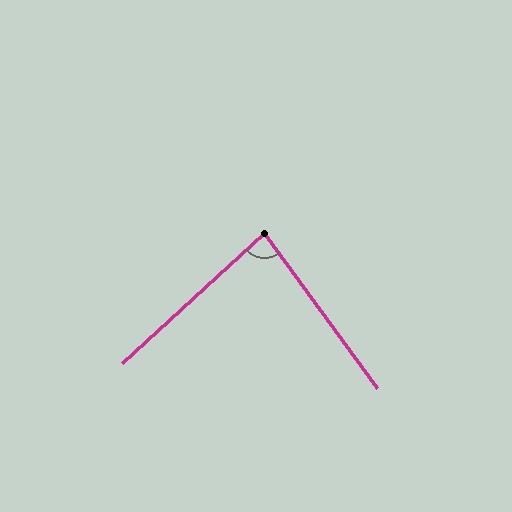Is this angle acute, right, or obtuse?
It is acute.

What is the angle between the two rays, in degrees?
Approximately 83 degrees.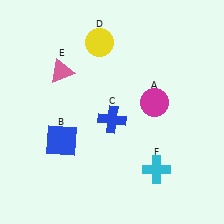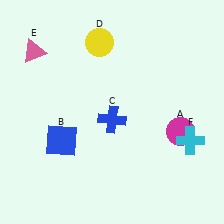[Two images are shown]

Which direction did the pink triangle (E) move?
The pink triangle (E) moved left.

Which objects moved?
The objects that moved are: the magenta circle (A), the pink triangle (E), the cyan cross (F).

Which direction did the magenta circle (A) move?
The magenta circle (A) moved down.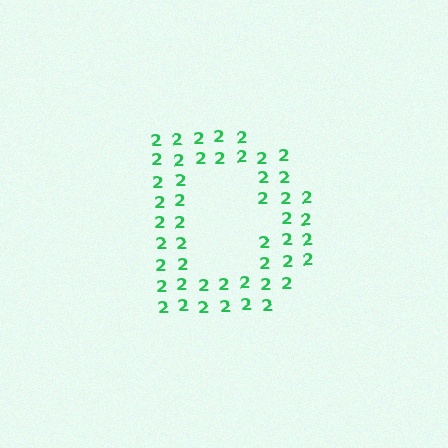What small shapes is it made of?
It is made of small digit 2's.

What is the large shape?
The large shape is the letter D.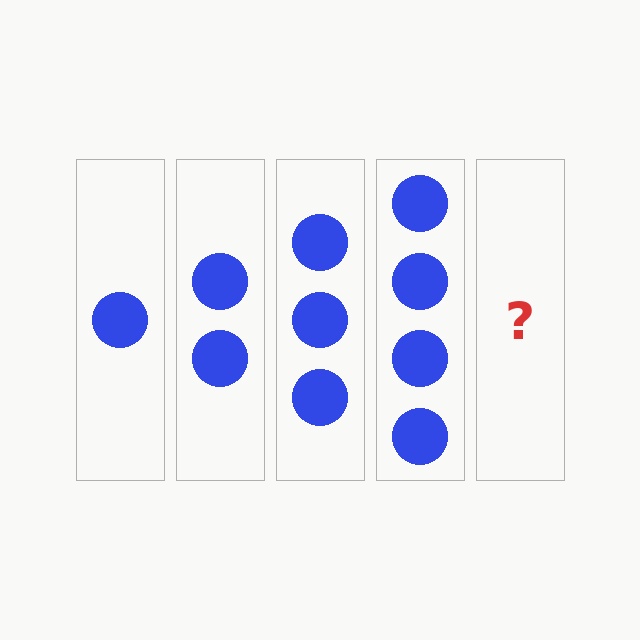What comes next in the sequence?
The next element should be 5 circles.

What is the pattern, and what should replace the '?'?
The pattern is that each step adds one more circle. The '?' should be 5 circles.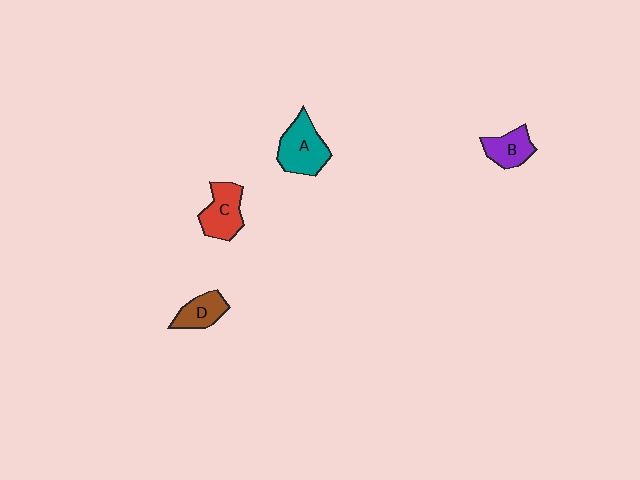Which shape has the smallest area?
Shape D (brown).